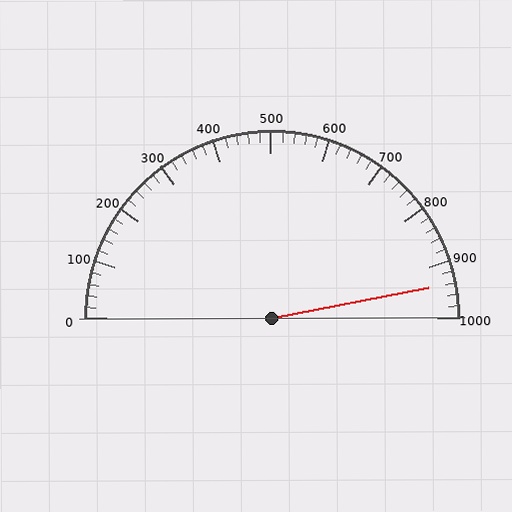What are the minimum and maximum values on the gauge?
The gauge ranges from 0 to 1000.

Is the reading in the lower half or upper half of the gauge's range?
The reading is in the upper half of the range (0 to 1000).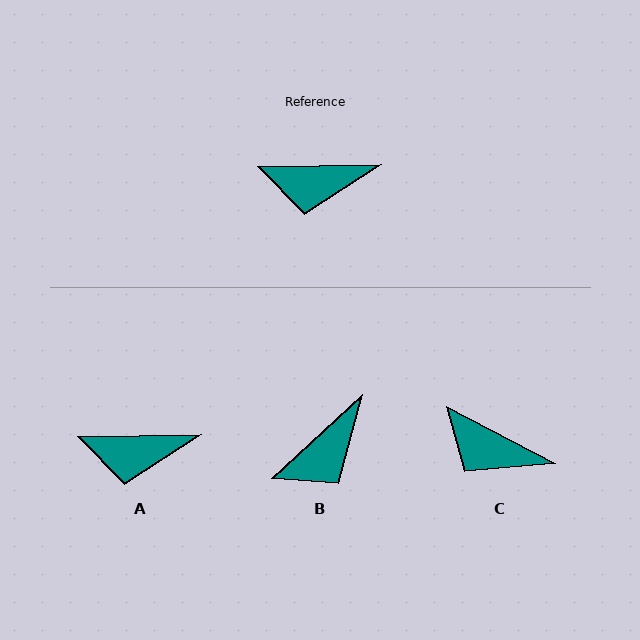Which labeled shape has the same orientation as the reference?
A.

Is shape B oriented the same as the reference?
No, it is off by about 42 degrees.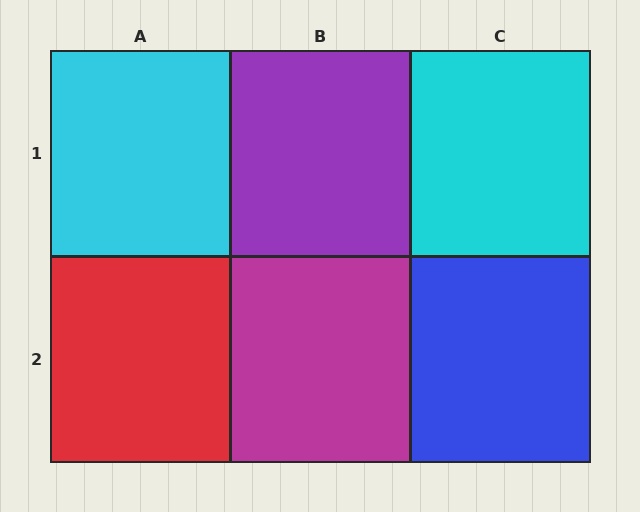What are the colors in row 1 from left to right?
Cyan, purple, cyan.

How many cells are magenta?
1 cell is magenta.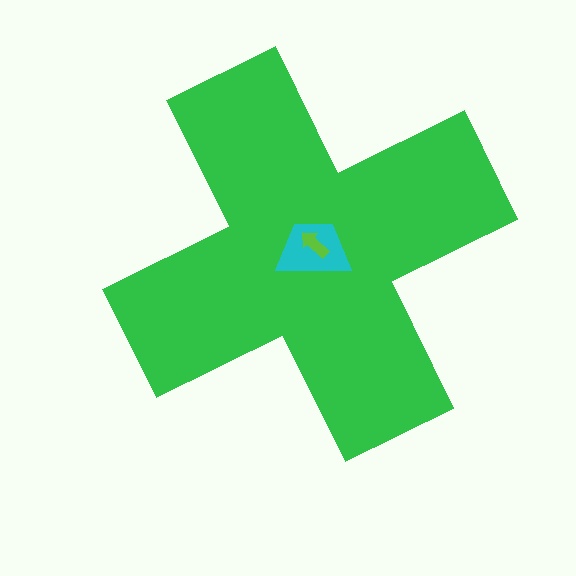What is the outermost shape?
The green cross.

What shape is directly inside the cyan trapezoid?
The lime arrow.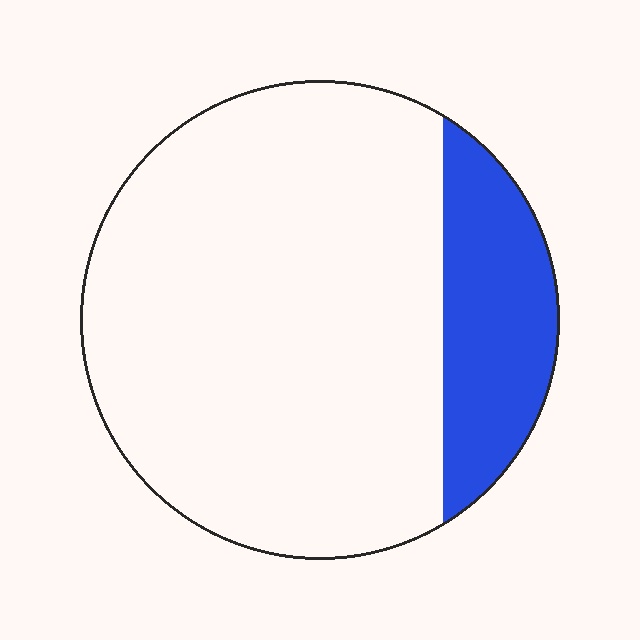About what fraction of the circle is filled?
About one fifth (1/5).